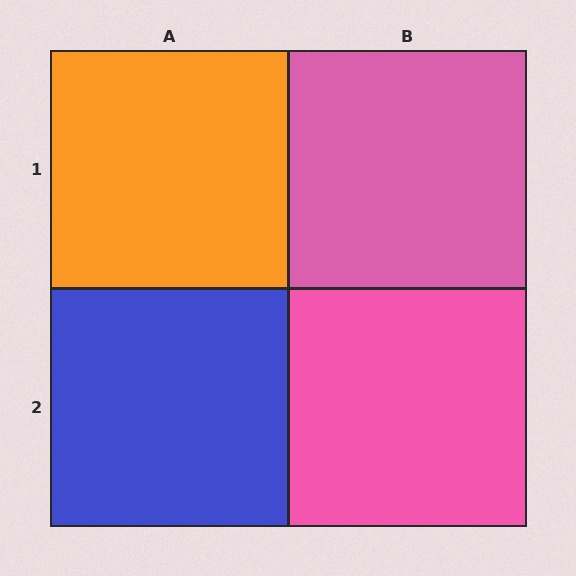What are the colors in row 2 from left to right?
Blue, pink.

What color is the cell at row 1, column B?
Pink.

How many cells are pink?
2 cells are pink.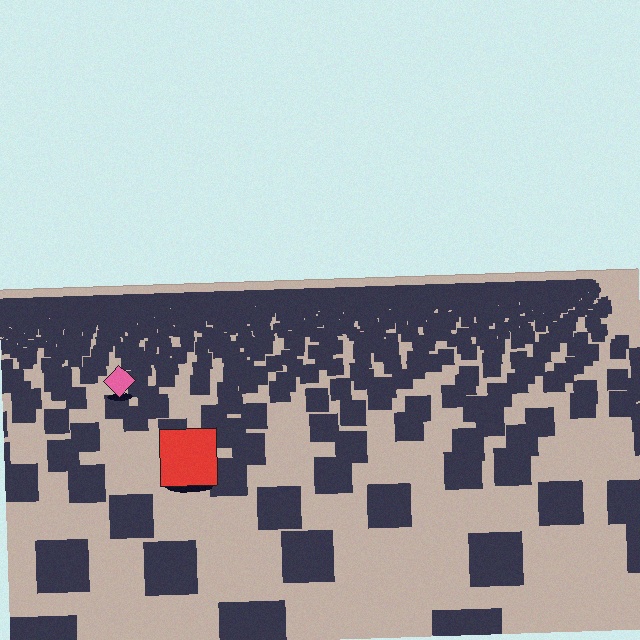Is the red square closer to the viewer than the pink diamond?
Yes. The red square is closer — you can tell from the texture gradient: the ground texture is coarser near it.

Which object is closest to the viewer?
The red square is closest. The texture marks near it are larger and more spread out.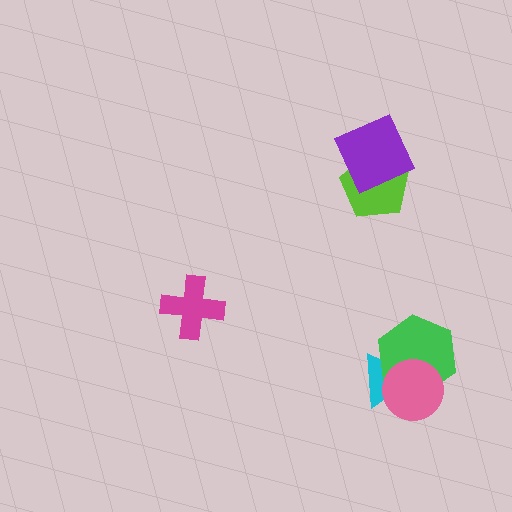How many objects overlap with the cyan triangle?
2 objects overlap with the cyan triangle.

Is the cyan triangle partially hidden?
Yes, it is partially covered by another shape.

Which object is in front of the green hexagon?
The pink circle is in front of the green hexagon.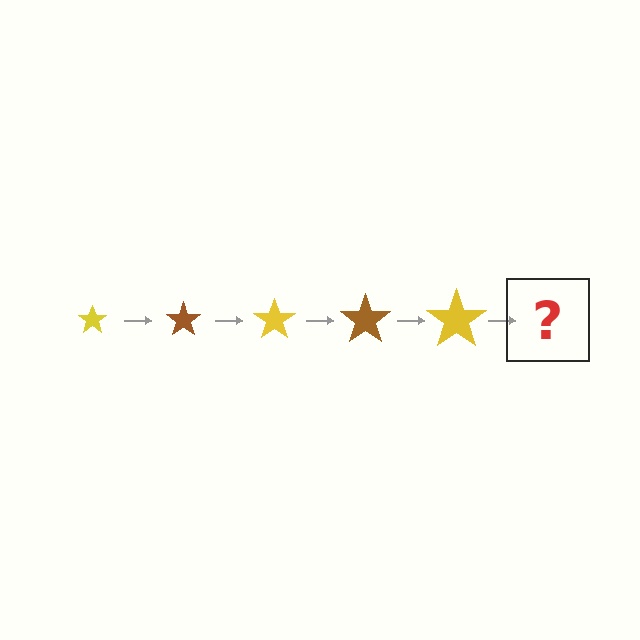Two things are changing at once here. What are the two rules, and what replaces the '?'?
The two rules are that the star grows larger each step and the color cycles through yellow and brown. The '?' should be a brown star, larger than the previous one.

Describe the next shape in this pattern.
It should be a brown star, larger than the previous one.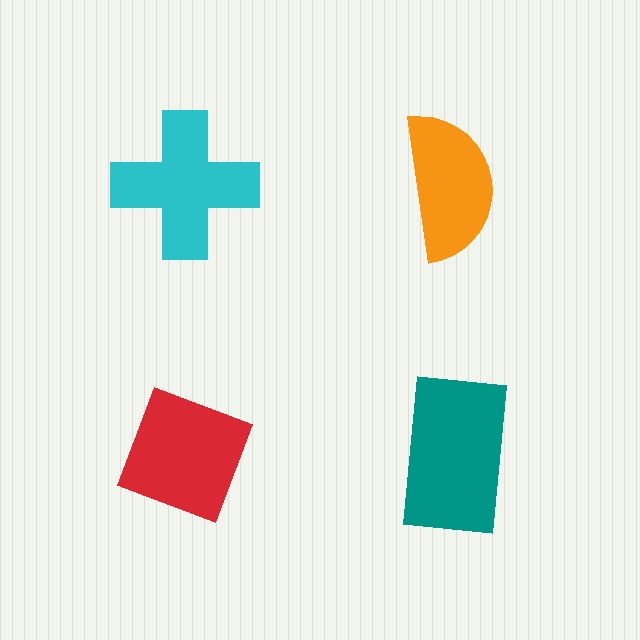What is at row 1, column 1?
A cyan cross.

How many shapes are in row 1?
2 shapes.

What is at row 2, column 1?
A red diamond.